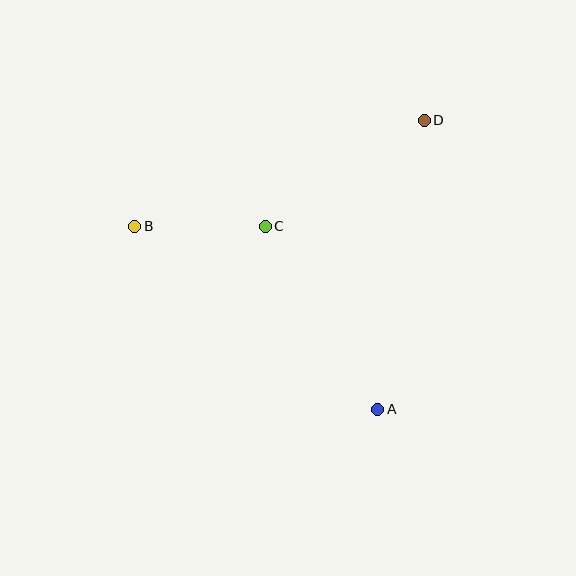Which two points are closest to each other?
Points B and C are closest to each other.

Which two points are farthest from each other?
Points B and D are farthest from each other.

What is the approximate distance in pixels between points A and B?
The distance between A and B is approximately 304 pixels.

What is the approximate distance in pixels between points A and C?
The distance between A and C is approximately 215 pixels.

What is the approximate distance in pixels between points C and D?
The distance between C and D is approximately 191 pixels.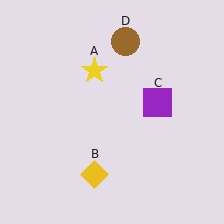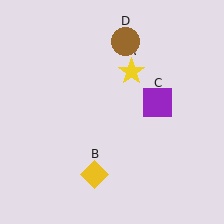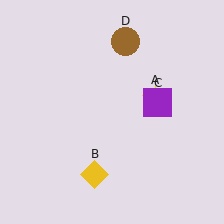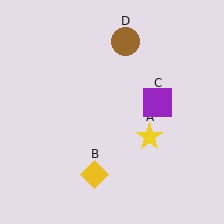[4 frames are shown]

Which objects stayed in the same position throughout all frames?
Yellow diamond (object B) and purple square (object C) and brown circle (object D) remained stationary.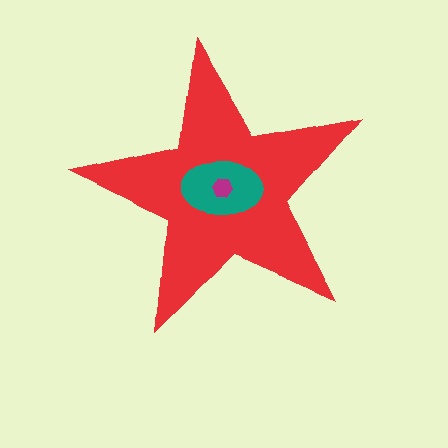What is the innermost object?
The magenta hexagon.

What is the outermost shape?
The red star.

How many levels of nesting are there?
3.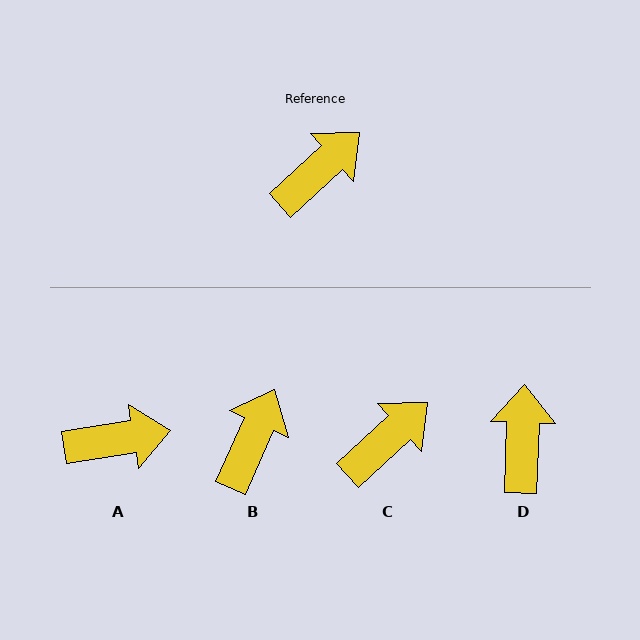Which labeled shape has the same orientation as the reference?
C.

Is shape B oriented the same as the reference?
No, it is off by about 23 degrees.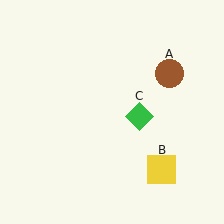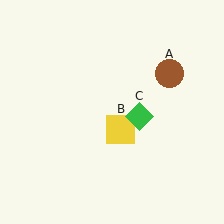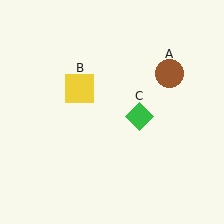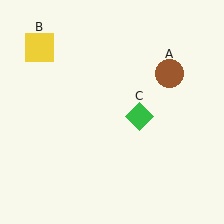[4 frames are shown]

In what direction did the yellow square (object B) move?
The yellow square (object B) moved up and to the left.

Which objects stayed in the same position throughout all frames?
Brown circle (object A) and green diamond (object C) remained stationary.